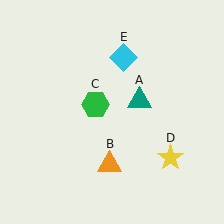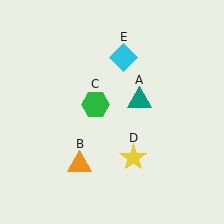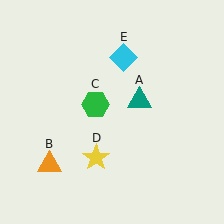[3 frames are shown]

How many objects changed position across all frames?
2 objects changed position: orange triangle (object B), yellow star (object D).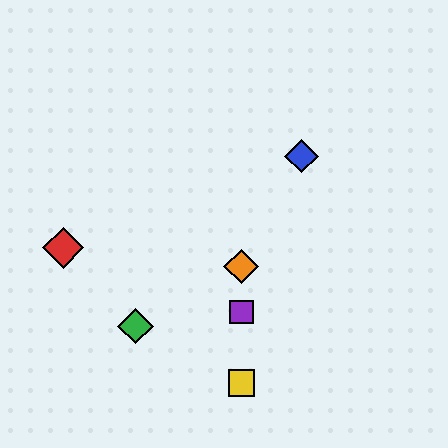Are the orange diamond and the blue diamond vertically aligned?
No, the orange diamond is at x≈241 and the blue diamond is at x≈301.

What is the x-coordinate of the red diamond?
The red diamond is at x≈63.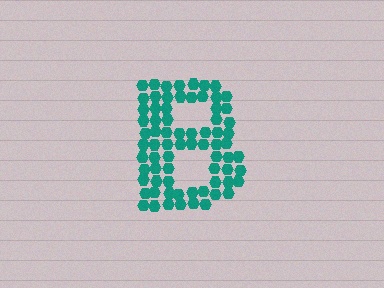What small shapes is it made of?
It is made of small hexagons.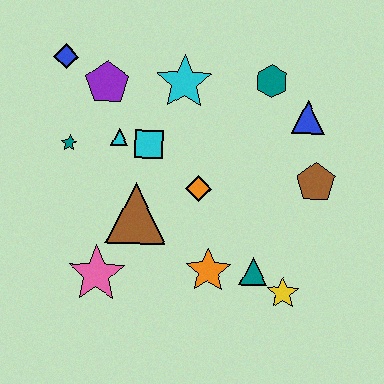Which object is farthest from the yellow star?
The blue diamond is farthest from the yellow star.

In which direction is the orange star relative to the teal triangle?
The orange star is to the left of the teal triangle.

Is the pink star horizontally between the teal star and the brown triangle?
Yes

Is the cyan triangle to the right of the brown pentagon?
No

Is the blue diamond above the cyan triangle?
Yes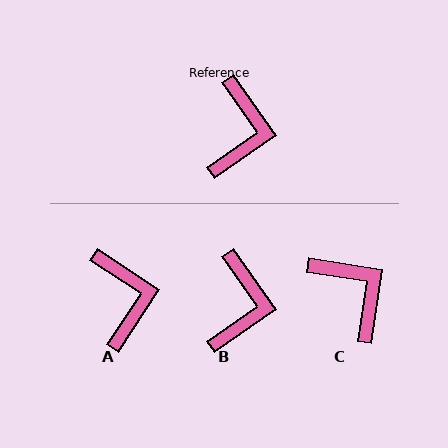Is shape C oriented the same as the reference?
No, it is off by about 46 degrees.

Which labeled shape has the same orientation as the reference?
B.